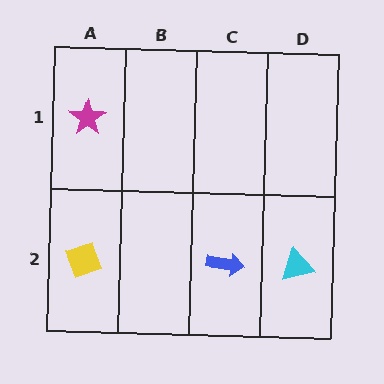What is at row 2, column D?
A cyan triangle.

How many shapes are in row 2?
3 shapes.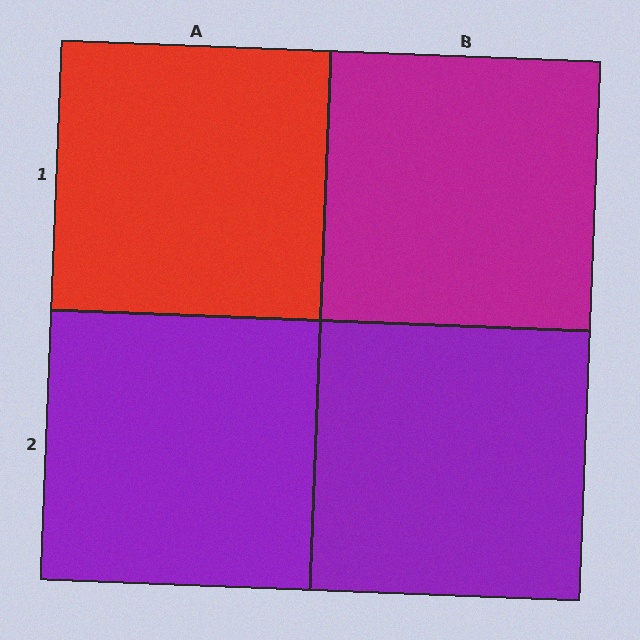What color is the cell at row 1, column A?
Red.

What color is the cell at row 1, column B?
Magenta.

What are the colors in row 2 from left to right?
Purple, purple.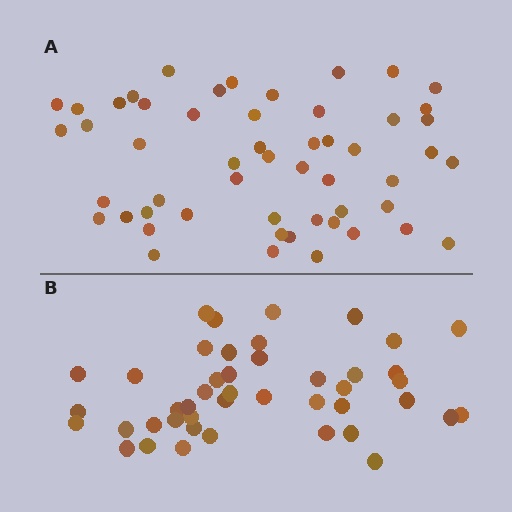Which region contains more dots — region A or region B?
Region A (the top region) has more dots.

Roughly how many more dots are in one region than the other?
Region A has roughly 8 or so more dots than region B.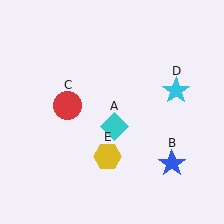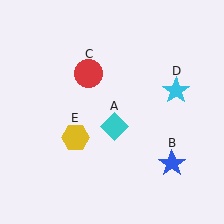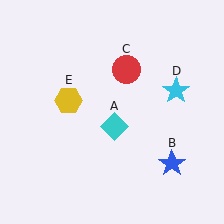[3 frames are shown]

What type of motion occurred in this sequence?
The red circle (object C), yellow hexagon (object E) rotated clockwise around the center of the scene.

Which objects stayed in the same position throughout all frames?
Cyan diamond (object A) and blue star (object B) and cyan star (object D) remained stationary.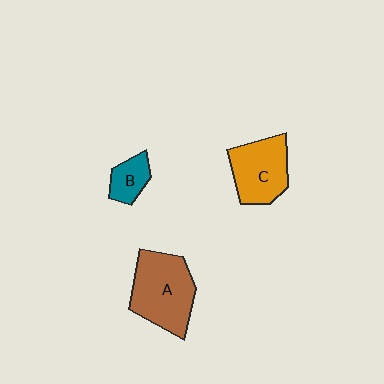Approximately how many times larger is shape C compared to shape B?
Approximately 2.2 times.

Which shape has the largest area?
Shape A (brown).